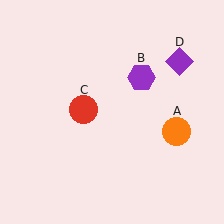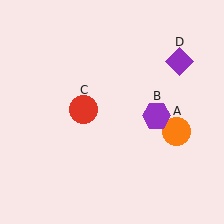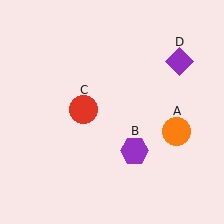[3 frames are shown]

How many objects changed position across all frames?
1 object changed position: purple hexagon (object B).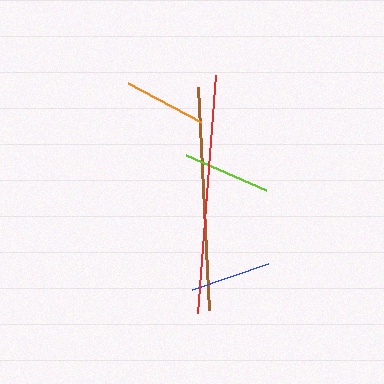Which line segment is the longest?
The red line is the longest at approximately 239 pixels.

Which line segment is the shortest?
The blue line is the shortest at approximately 81 pixels.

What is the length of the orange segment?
The orange segment is approximately 83 pixels long.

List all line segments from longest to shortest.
From longest to shortest: red, brown, lime, orange, blue.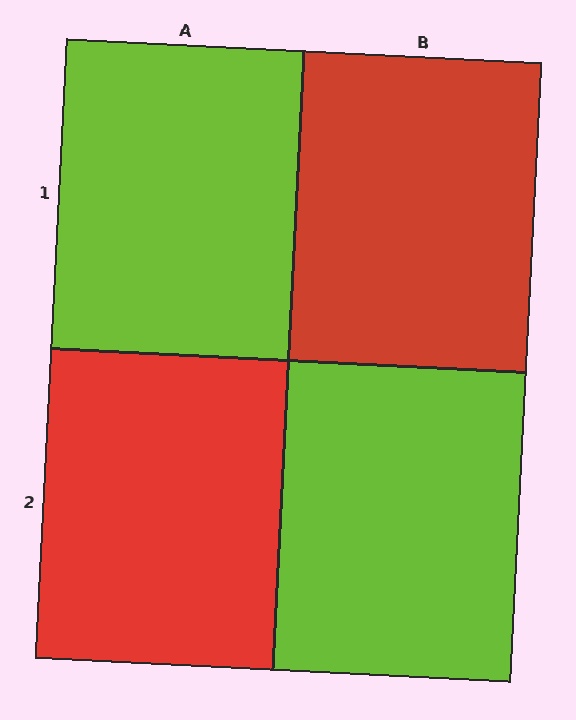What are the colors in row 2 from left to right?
Red, lime.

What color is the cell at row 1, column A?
Lime.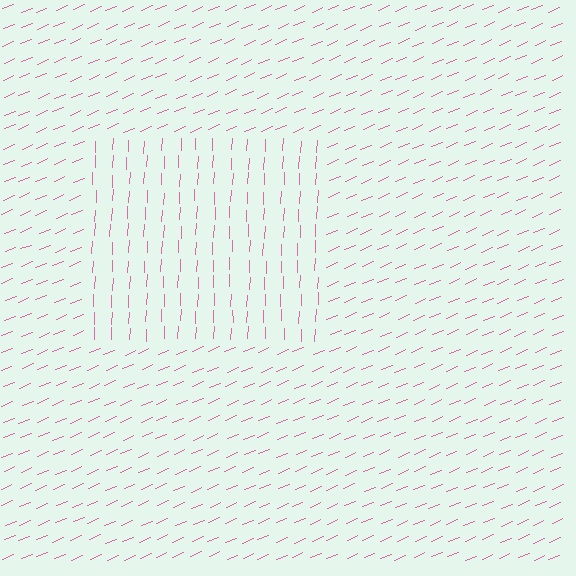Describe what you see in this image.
The image is filled with small pink line segments. A rectangle region in the image has lines oriented differently from the surrounding lines, creating a visible texture boundary.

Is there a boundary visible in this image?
Yes, there is a texture boundary formed by a change in line orientation.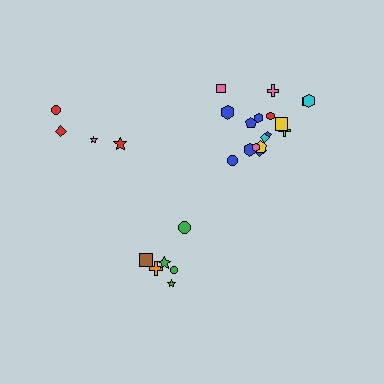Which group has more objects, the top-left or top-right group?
The top-right group.